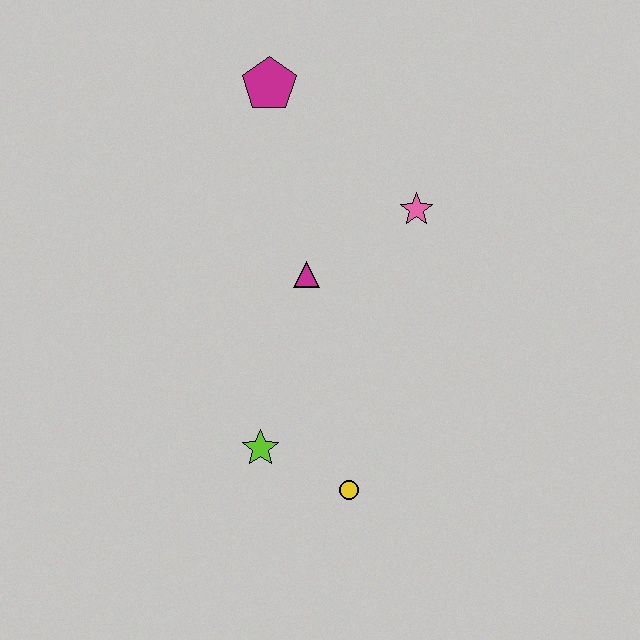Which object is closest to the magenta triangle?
The pink star is closest to the magenta triangle.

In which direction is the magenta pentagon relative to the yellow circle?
The magenta pentagon is above the yellow circle.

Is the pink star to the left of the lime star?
No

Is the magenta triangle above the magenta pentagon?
No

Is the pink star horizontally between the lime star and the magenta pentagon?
No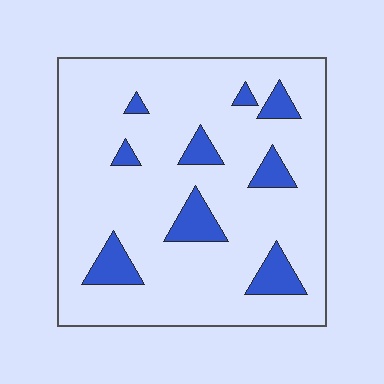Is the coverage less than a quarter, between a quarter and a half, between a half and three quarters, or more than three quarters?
Less than a quarter.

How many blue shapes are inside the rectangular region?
9.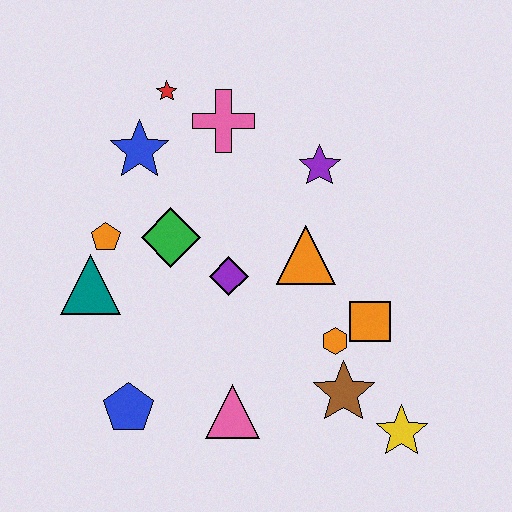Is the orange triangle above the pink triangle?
Yes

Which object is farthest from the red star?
The yellow star is farthest from the red star.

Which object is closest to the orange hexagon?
The orange square is closest to the orange hexagon.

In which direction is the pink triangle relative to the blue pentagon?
The pink triangle is to the right of the blue pentagon.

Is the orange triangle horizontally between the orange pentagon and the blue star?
No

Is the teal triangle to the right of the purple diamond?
No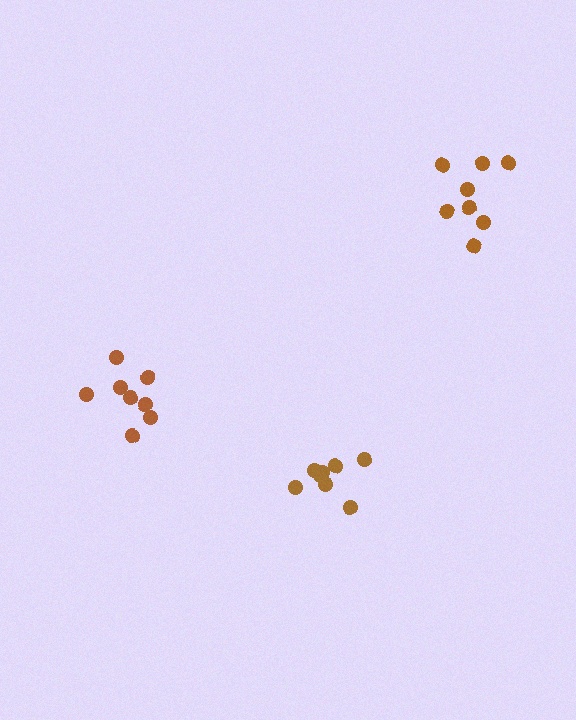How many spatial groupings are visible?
There are 3 spatial groupings.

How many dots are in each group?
Group 1: 8 dots, Group 2: 8 dots, Group 3: 8 dots (24 total).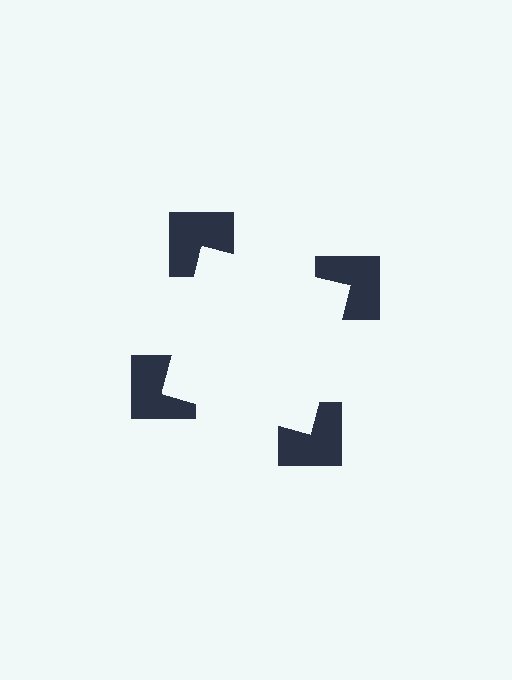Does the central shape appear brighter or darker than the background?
It typically appears slightly brighter than the background, even though no actual brightness change is drawn.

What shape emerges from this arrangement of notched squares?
An illusory square — its edges are inferred from the aligned wedge cuts in the notched squares, not physically drawn.